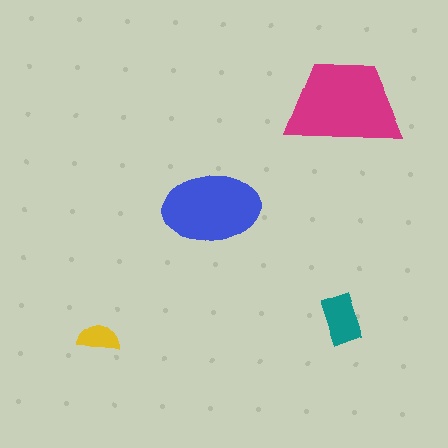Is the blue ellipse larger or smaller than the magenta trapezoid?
Smaller.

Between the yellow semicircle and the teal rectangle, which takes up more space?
The teal rectangle.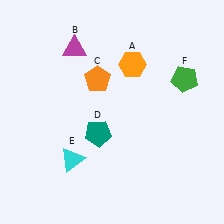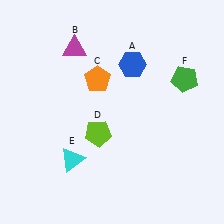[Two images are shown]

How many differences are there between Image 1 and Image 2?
There are 2 differences between the two images.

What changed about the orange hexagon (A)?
In Image 1, A is orange. In Image 2, it changed to blue.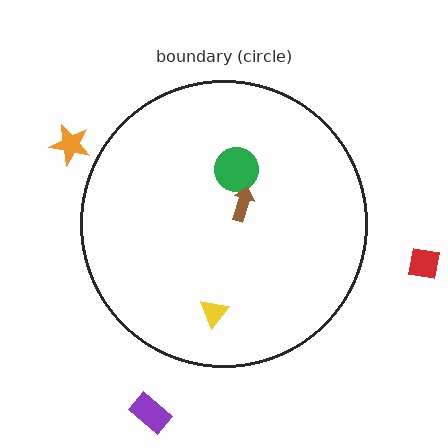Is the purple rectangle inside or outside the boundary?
Outside.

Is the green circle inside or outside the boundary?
Inside.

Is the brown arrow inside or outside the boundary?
Inside.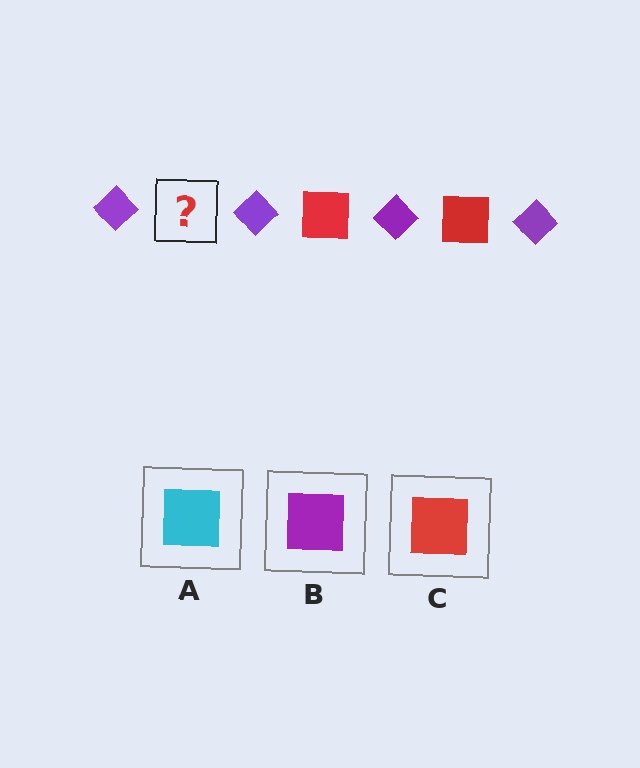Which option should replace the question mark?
Option C.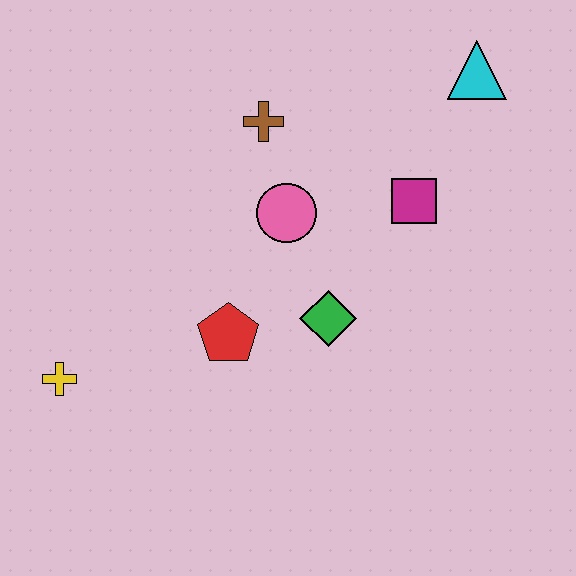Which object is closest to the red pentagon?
The green diamond is closest to the red pentagon.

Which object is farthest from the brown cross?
The yellow cross is farthest from the brown cross.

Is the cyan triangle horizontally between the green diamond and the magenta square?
No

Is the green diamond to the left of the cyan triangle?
Yes